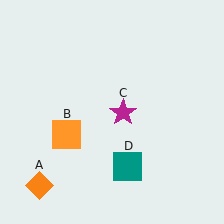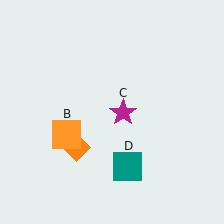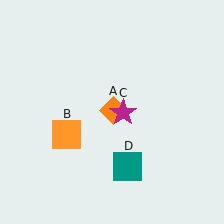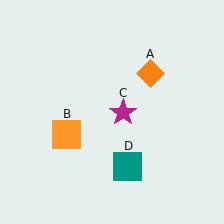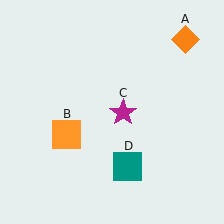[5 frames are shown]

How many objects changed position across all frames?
1 object changed position: orange diamond (object A).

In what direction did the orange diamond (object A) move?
The orange diamond (object A) moved up and to the right.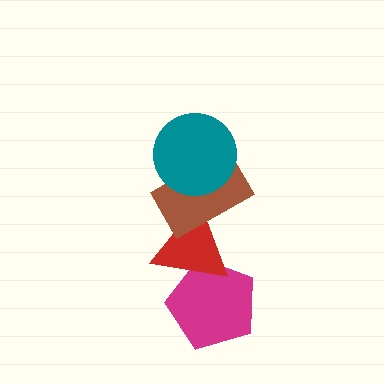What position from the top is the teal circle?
The teal circle is 1st from the top.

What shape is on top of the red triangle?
The brown rectangle is on top of the red triangle.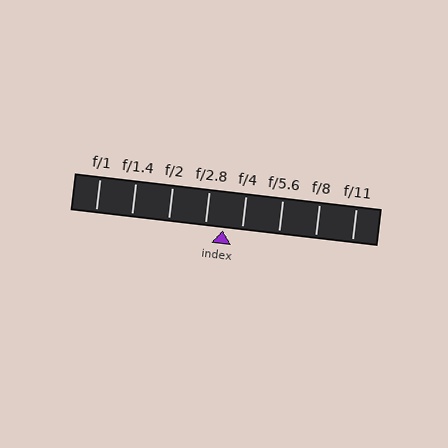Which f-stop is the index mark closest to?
The index mark is closest to f/2.8.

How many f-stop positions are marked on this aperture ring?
There are 8 f-stop positions marked.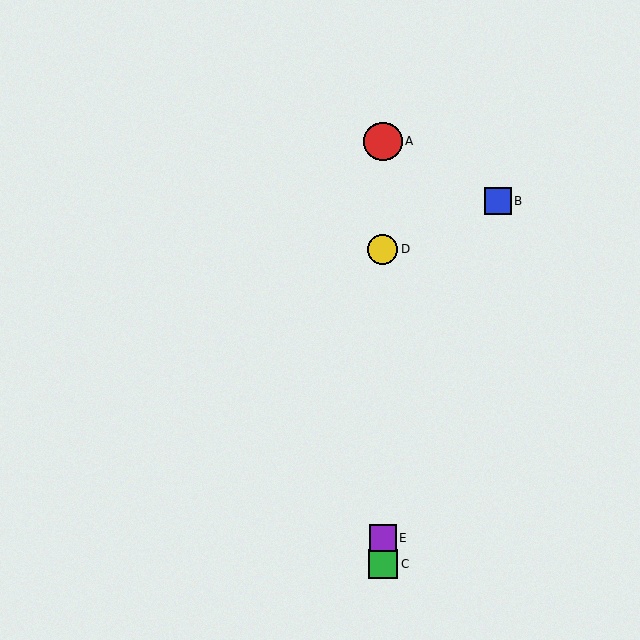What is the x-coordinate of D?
Object D is at x≈383.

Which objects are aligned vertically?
Objects A, C, D, E are aligned vertically.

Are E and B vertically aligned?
No, E is at x≈383 and B is at x≈498.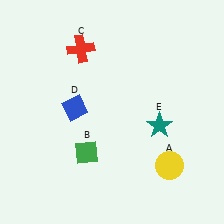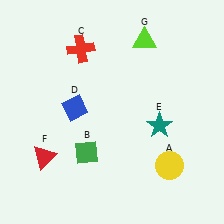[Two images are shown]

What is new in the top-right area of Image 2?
A lime triangle (G) was added in the top-right area of Image 2.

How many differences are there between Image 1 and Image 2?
There are 2 differences between the two images.